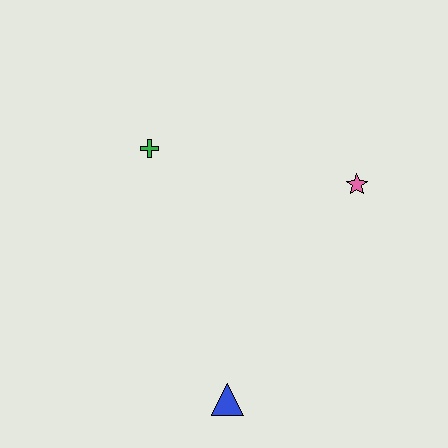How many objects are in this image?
There are 3 objects.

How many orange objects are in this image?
There are no orange objects.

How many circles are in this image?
There are no circles.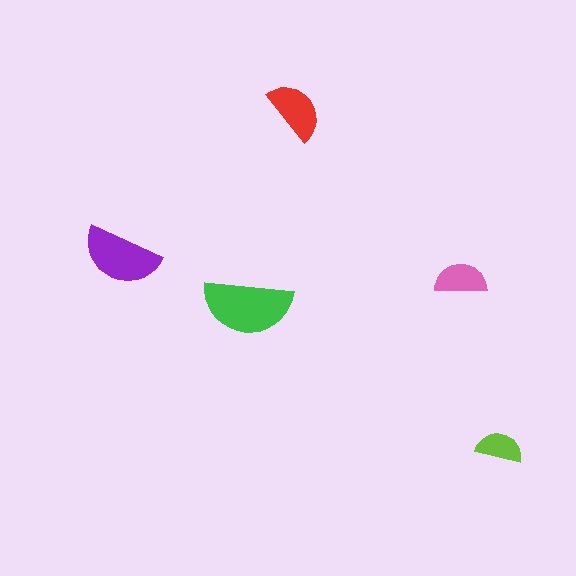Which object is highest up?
The red semicircle is topmost.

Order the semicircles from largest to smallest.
the green one, the purple one, the red one, the pink one, the lime one.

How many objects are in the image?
There are 5 objects in the image.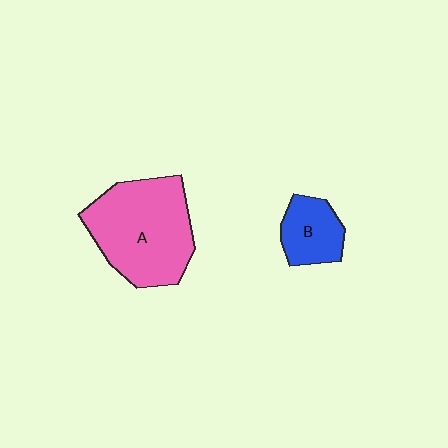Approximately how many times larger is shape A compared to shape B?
Approximately 2.5 times.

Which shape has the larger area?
Shape A (pink).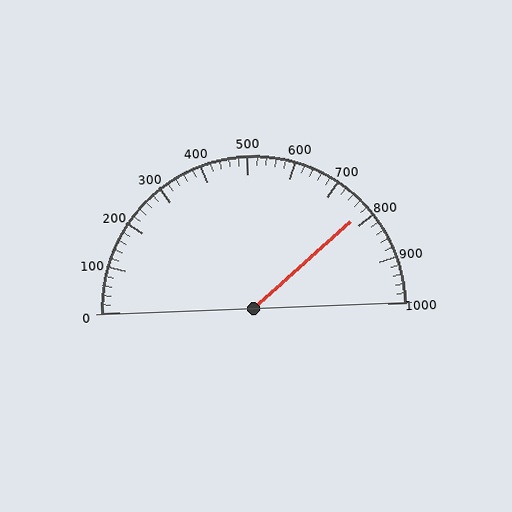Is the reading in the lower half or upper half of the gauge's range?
The reading is in the upper half of the range (0 to 1000).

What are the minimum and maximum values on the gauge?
The gauge ranges from 0 to 1000.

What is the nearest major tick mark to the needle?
The nearest major tick mark is 800.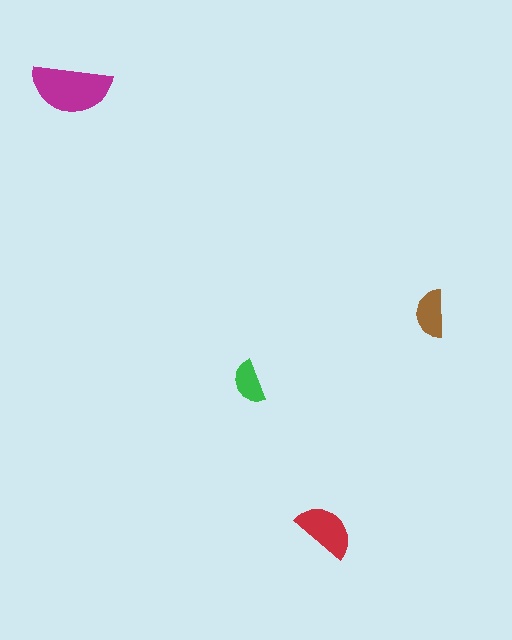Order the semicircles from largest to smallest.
the magenta one, the red one, the brown one, the green one.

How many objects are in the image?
There are 4 objects in the image.